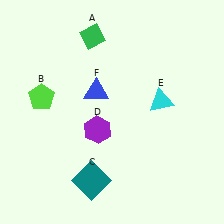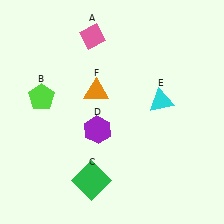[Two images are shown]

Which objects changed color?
A changed from green to pink. C changed from teal to green. F changed from blue to orange.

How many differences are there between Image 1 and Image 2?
There are 3 differences between the two images.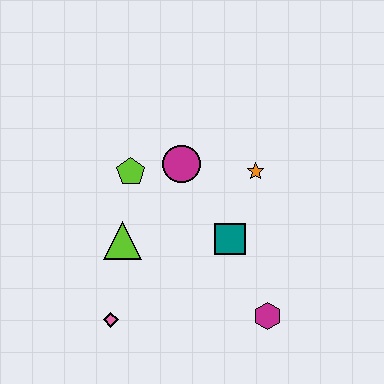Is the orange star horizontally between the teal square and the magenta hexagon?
Yes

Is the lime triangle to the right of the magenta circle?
No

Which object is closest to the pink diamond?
The lime triangle is closest to the pink diamond.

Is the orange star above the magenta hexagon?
Yes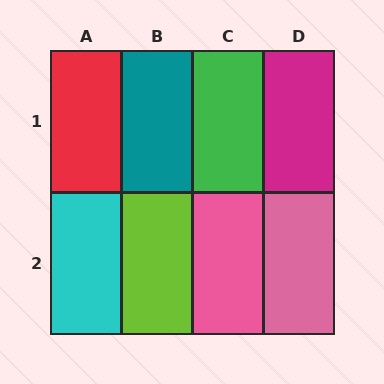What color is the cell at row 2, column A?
Cyan.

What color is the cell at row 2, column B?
Lime.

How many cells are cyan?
1 cell is cyan.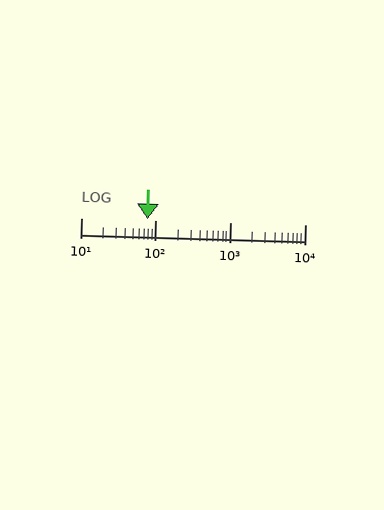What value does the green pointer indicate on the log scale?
The pointer indicates approximately 77.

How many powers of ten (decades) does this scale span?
The scale spans 3 decades, from 10 to 10000.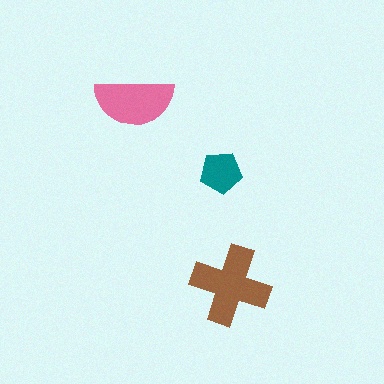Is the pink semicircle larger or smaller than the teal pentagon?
Larger.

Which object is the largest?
The brown cross.